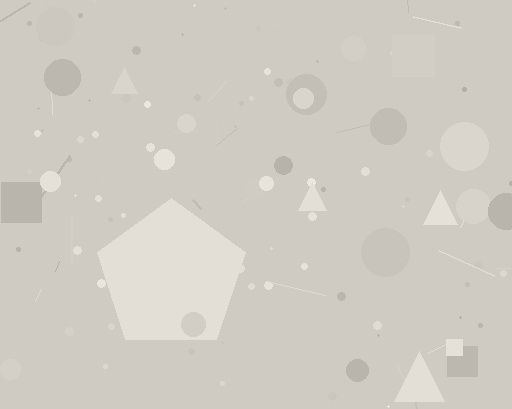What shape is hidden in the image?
A pentagon is hidden in the image.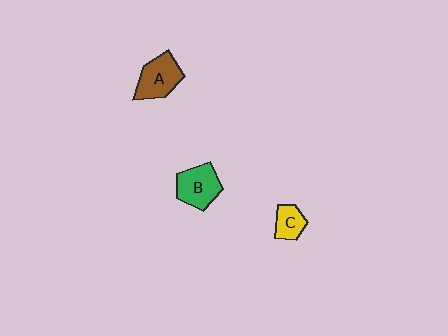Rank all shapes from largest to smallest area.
From largest to smallest: A (brown), B (green), C (yellow).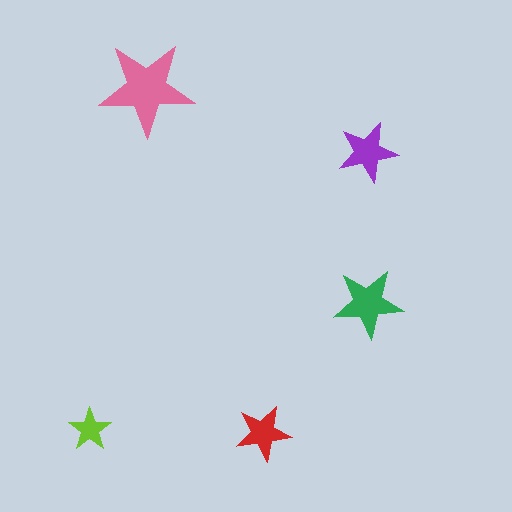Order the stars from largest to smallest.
the pink one, the green one, the purple one, the red one, the lime one.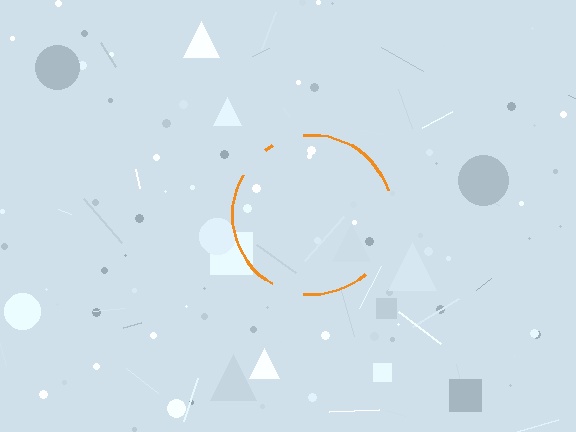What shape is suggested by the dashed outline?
The dashed outline suggests a circle.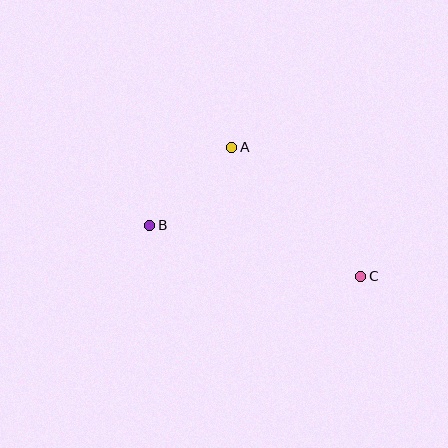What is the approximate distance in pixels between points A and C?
The distance between A and C is approximately 183 pixels.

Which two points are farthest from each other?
Points B and C are farthest from each other.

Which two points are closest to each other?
Points A and B are closest to each other.